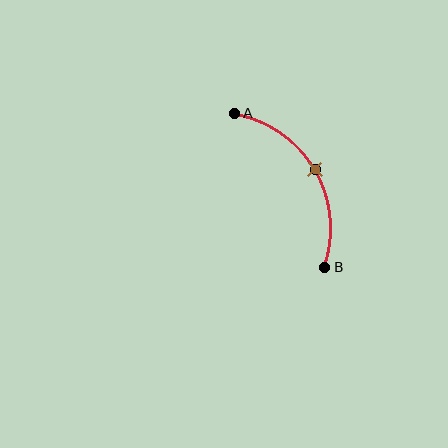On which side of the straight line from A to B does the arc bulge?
The arc bulges to the right of the straight line connecting A and B.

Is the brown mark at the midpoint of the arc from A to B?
Yes. The brown mark lies on the arc at equal arc-length from both A and B — it is the arc midpoint.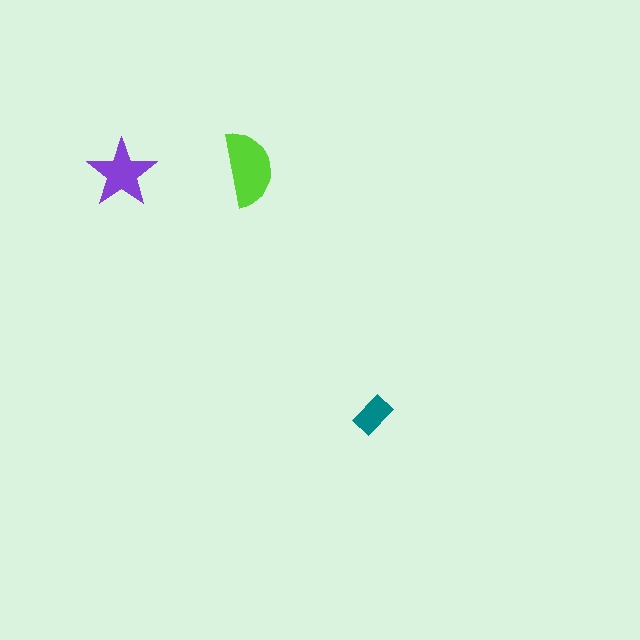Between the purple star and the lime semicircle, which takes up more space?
The lime semicircle.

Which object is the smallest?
The teal rectangle.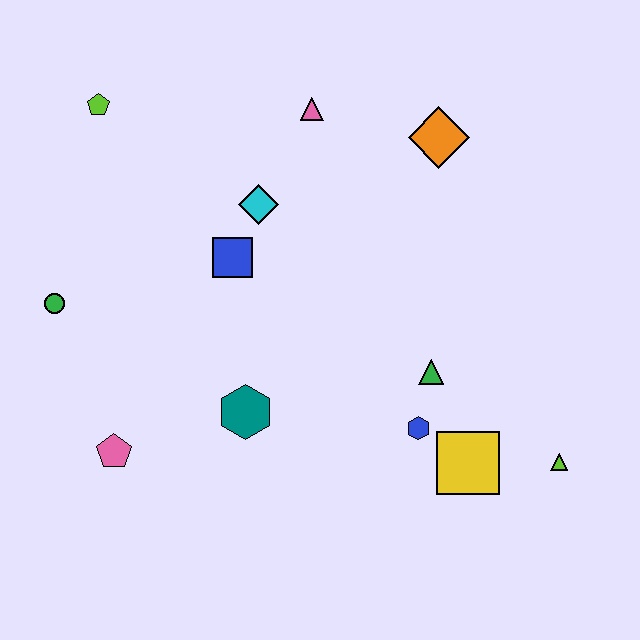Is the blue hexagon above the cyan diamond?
No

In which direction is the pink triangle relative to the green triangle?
The pink triangle is above the green triangle.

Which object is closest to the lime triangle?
The yellow square is closest to the lime triangle.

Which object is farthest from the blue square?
The lime triangle is farthest from the blue square.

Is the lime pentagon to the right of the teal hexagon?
No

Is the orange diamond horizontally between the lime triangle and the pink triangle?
Yes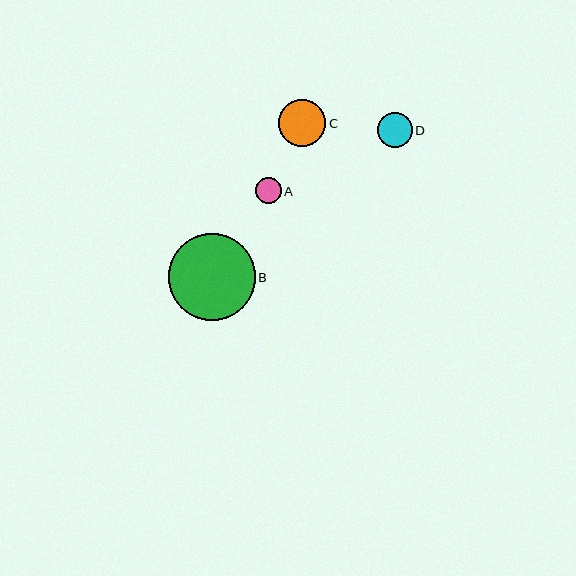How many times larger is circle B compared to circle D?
Circle B is approximately 2.5 times the size of circle D.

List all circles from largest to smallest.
From largest to smallest: B, C, D, A.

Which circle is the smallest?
Circle A is the smallest with a size of approximately 26 pixels.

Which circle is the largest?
Circle B is the largest with a size of approximately 87 pixels.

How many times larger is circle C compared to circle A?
Circle C is approximately 1.8 times the size of circle A.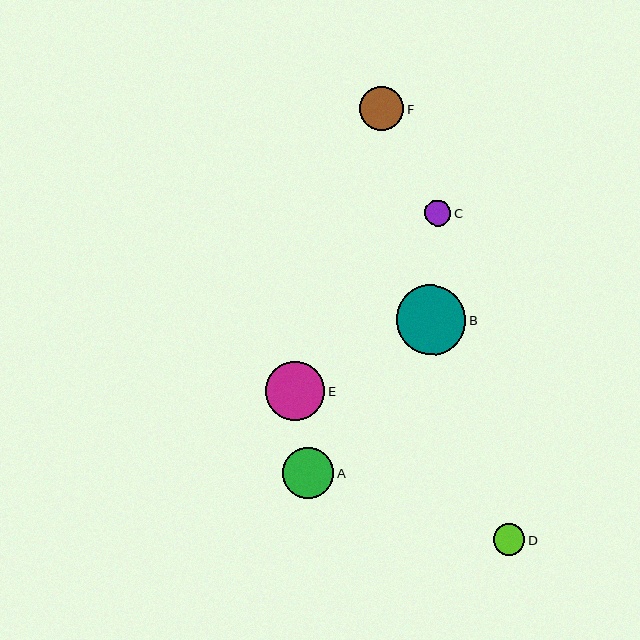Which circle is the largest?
Circle B is the largest with a size of approximately 69 pixels.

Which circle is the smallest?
Circle C is the smallest with a size of approximately 27 pixels.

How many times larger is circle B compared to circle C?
Circle B is approximately 2.6 times the size of circle C.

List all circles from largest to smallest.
From largest to smallest: B, E, A, F, D, C.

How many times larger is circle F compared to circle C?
Circle F is approximately 1.7 times the size of circle C.